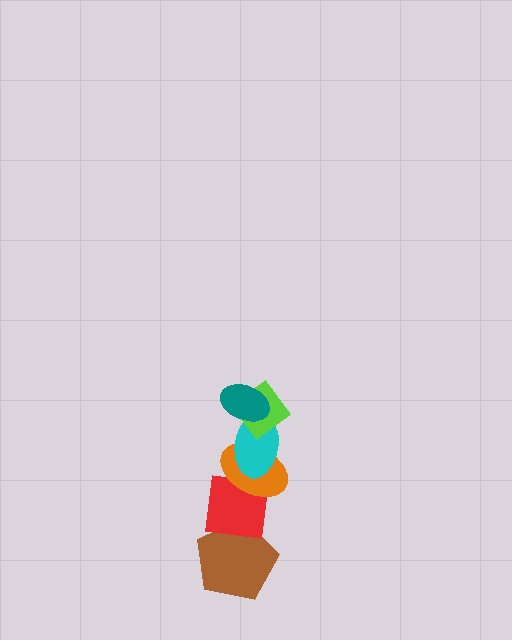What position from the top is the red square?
The red square is 5th from the top.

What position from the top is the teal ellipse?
The teal ellipse is 1st from the top.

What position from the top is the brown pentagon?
The brown pentagon is 6th from the top.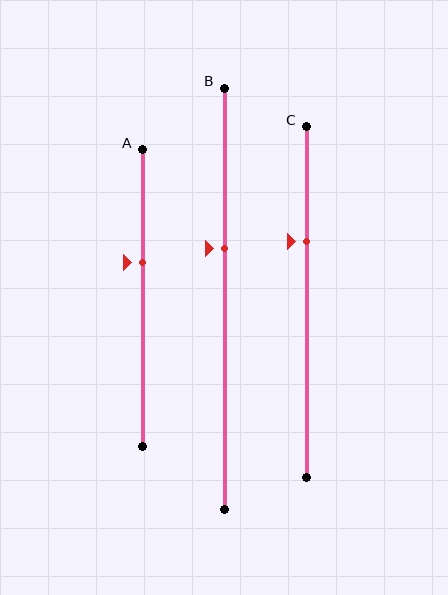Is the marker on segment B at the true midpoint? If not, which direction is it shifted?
No, the marker on segment B is shifted upward by about 12% of the segment length.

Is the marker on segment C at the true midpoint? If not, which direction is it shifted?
No, the marker on segment C is shifted upward by about 17% of the segment length.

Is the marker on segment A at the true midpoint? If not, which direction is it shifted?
No, the marker on segment A is shifted upward by about 12% of the segment length.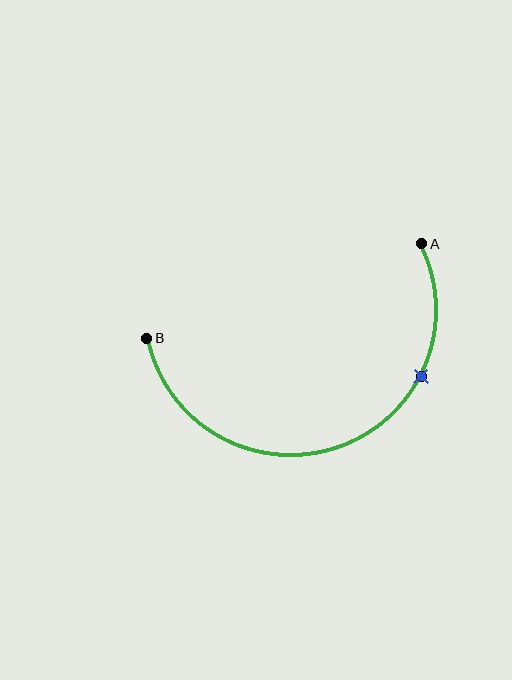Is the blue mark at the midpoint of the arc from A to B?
No. The blue mark lies on the arc but is closer to endpoint A. The arc midpoint would be at the point on the curve equidistant along the arc from both A and B.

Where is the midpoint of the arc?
The arc midpoint is the point on the curve farthest from the straight line joining A and B. It sits below that line.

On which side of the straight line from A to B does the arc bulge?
The arc bulges below the straight line connecting A and B.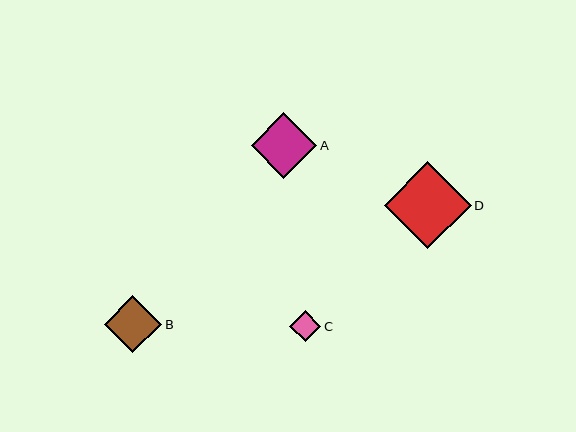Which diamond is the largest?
Diamond D is the largest with a size of approximately 87 pixels.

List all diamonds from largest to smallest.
From largest to smallest: D, A, B, C.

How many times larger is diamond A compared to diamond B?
Diamond A is approximately 1.1 times the size of diamond B.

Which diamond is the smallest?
Diamond C is the smallest with a size of approximately 31 pixels.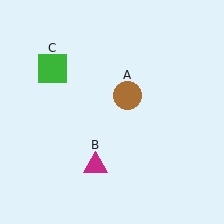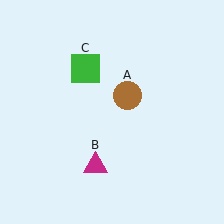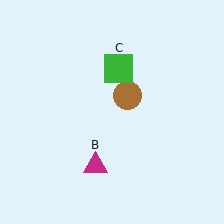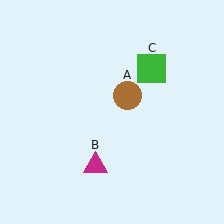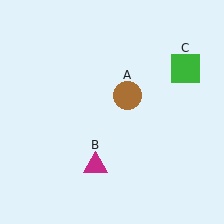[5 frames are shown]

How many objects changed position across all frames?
1 object changed position: green square (object C).